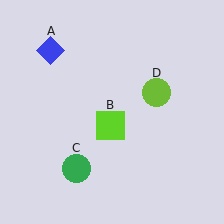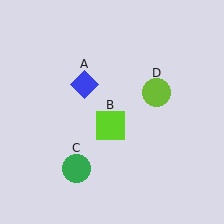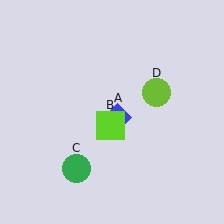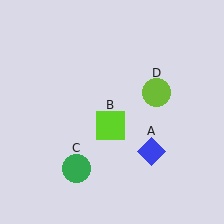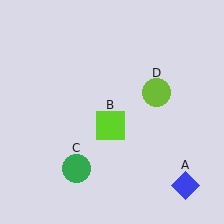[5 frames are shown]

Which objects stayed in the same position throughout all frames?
Lime square (object B) and green circle (object C) and lime circle (object D) remained stationary.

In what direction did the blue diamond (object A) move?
The blue diamond (object A) moved down and to the right.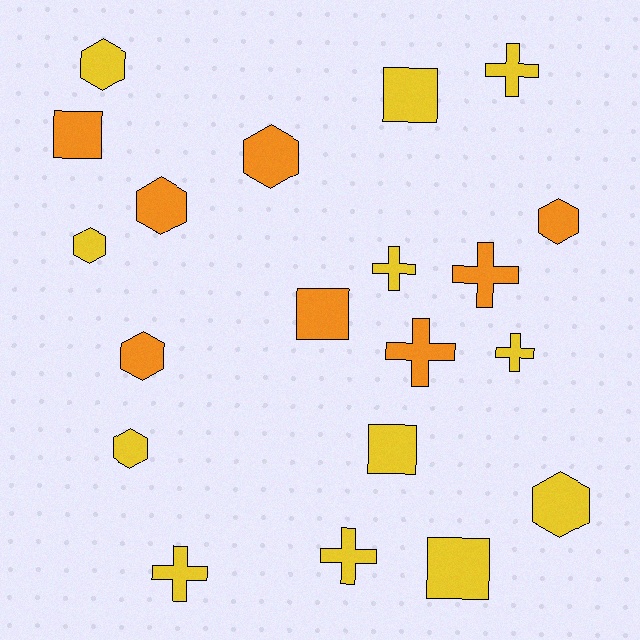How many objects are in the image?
There are 20 objects.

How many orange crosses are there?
There are 2 orange crosses.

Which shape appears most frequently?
Hexagon, with 8 objects.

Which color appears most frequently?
Yellow, with 12 objects.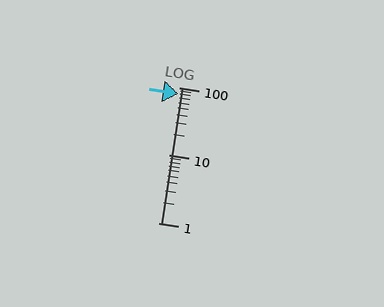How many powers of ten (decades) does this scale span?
The scale spans 2 decades, from 1 to 100.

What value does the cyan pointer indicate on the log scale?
The pointer indicates approximately 80.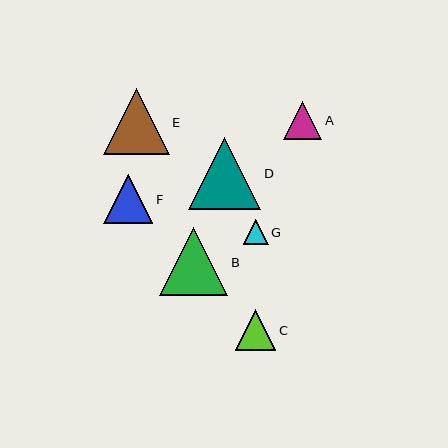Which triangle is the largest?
Triangle D is the largest with a size of approximately 72 pixels.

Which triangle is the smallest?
Triangle G is the smallest with a size of approximately 25 pixels.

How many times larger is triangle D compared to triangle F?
Triangle D is approximately 1.5 times the size of triangle F.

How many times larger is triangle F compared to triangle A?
Triangle F is approximately 1.3 times the size of triangle A.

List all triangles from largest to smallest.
From largest to smallest: D, B, E, F, C, A, G.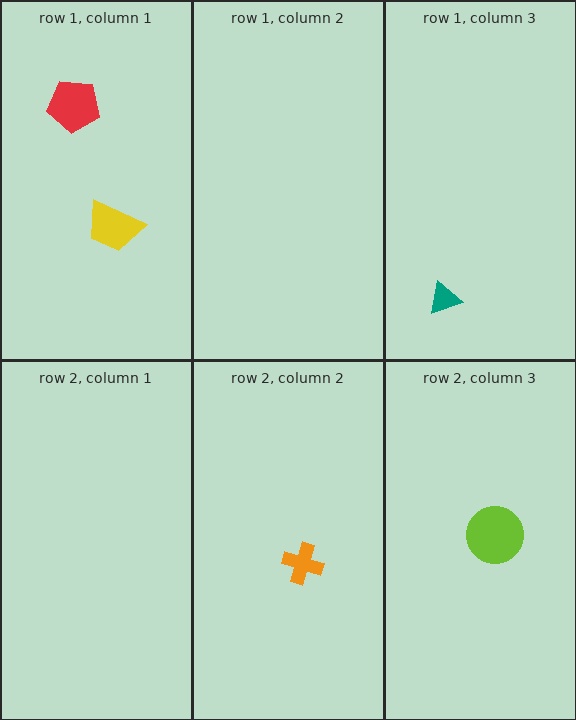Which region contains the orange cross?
The row 2, column 2 region.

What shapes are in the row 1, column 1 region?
The red pentagon, the yellow trapezoid.